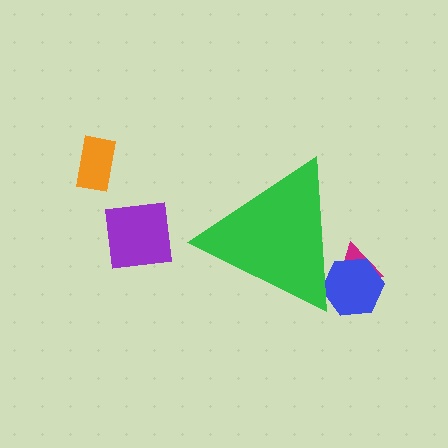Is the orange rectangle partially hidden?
No, the orange rectangle is fully visible.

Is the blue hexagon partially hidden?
Yes, the blue hexagon is partially hidden behind the green triangle.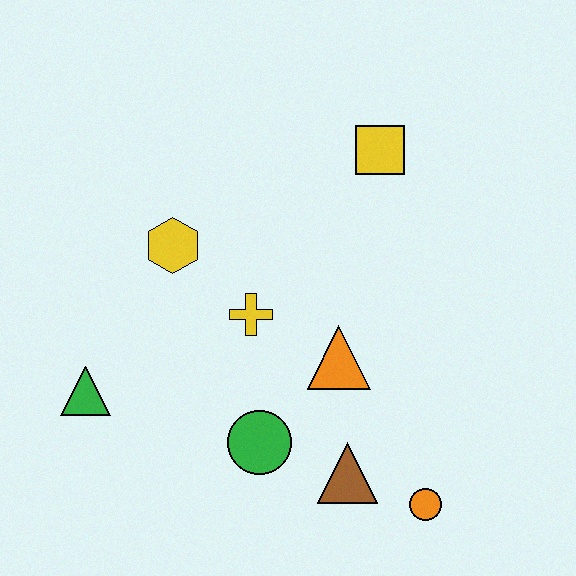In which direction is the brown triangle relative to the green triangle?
The brown triangle is to the right of the green triangle.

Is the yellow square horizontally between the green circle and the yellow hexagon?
No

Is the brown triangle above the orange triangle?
No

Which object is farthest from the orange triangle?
The green triangle is farthest from the orange triangle.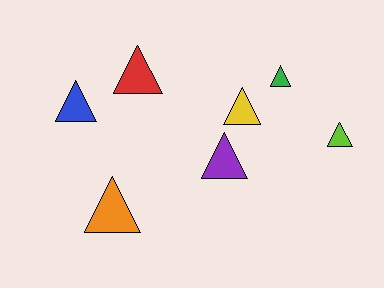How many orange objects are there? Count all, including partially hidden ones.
There is 1 orange object.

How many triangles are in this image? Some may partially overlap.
There are 7 triangles.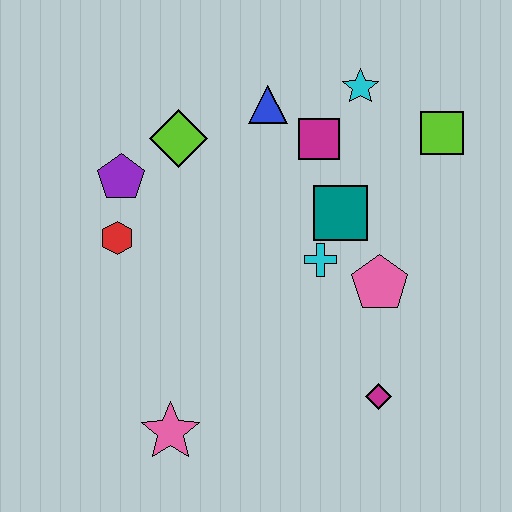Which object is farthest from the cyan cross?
The pink star is farthest from the cyan cross.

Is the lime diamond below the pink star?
No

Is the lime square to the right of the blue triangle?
Yes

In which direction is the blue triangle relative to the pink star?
The blue triangle is above the pink star.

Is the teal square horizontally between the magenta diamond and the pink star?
Yes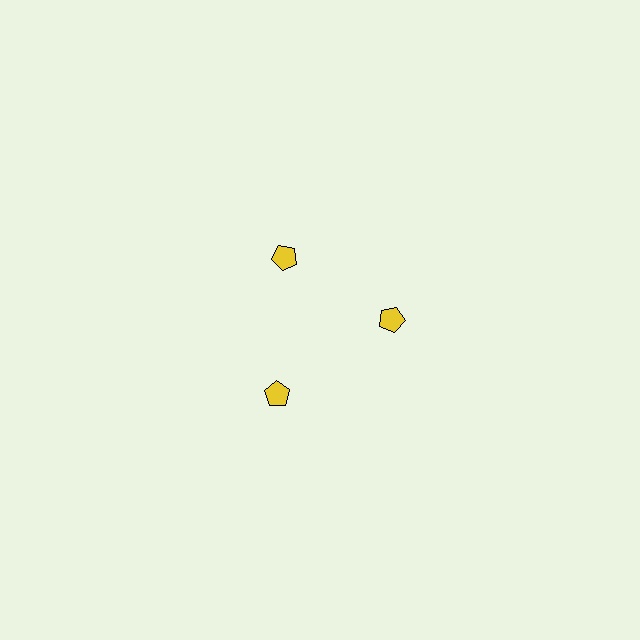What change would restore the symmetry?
The symmetry would be restored by moving it inward, back onto the ring so that all 3 pentagons sit at equal angles and equal distance from the center.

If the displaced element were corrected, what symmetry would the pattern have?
It would have 3-fold rotational symmetry — the pattern would map onto itself every 120 degrees.